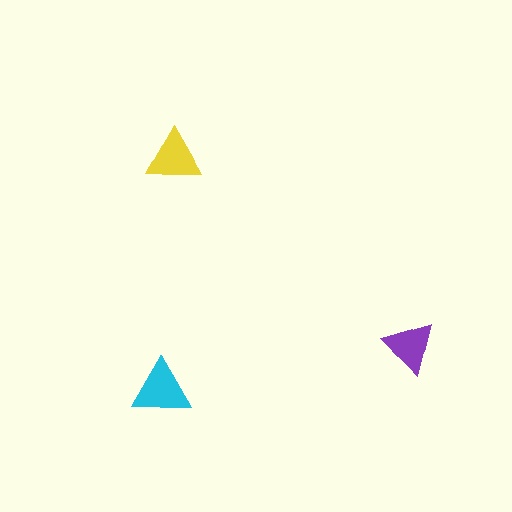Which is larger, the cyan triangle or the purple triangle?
The cyan one.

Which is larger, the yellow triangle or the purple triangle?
The yellow one.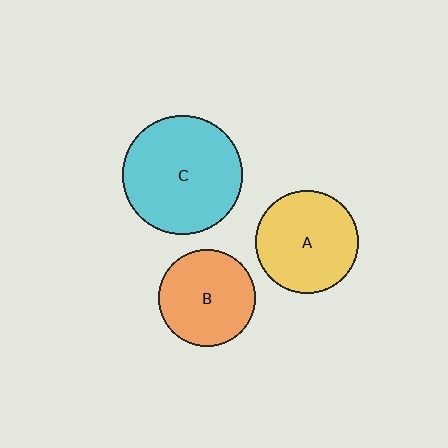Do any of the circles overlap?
No, none of the circles overlap.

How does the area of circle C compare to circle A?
Approximately 1.3 times.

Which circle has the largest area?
Circle C (cyan).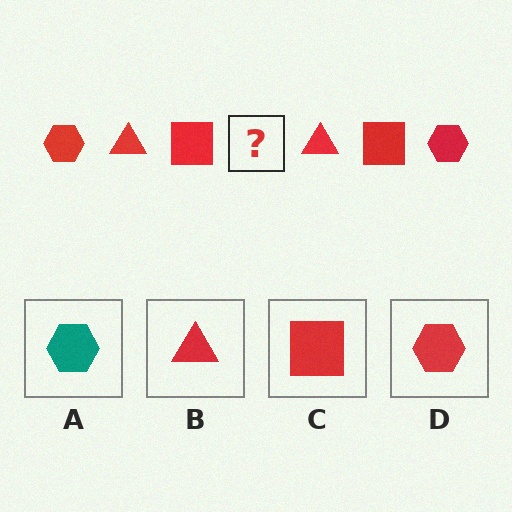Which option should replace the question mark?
Option D.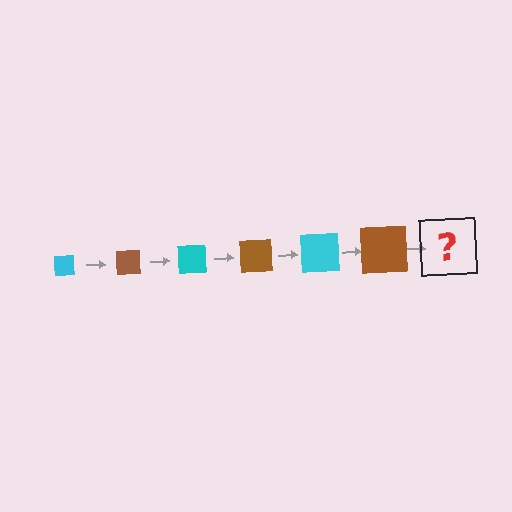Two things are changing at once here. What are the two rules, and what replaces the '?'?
The two rules are that the square grows larger each step and the color cycles through cyan and brown. The '?' should be a cyan square, larger than the previous one.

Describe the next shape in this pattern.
It should be a cyan square, larger than the previous one.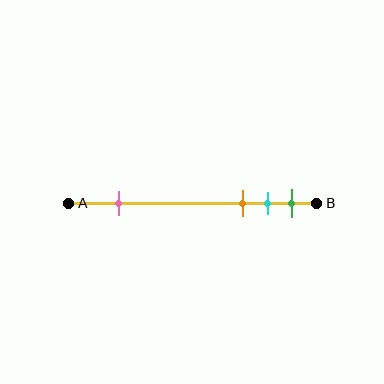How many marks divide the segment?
There are 4 marks dividing the segment.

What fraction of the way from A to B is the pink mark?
The pink mark is approximately 20% (0.2) of the way from A to B.